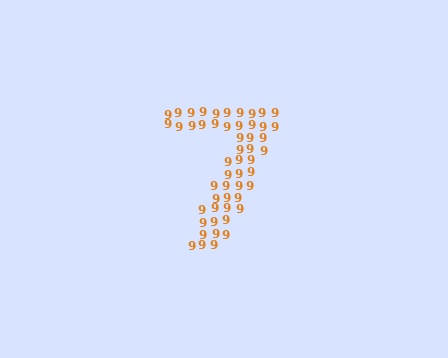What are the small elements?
The small elements are digit 9's.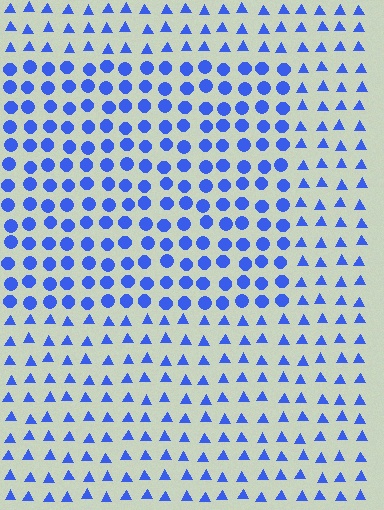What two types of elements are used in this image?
The image uses circles inside the rectangle region and triangles outside it.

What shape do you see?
I see a rectangle.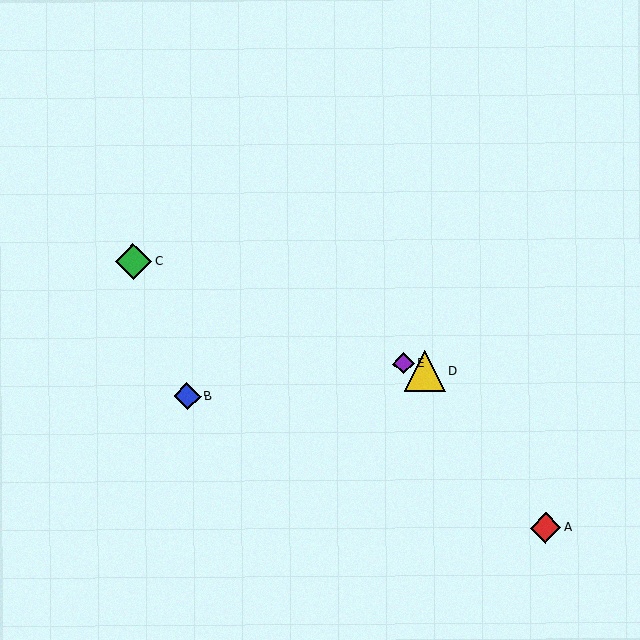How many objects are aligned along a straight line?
3 objects (C, D, E) are aligned along a straight line.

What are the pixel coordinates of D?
Object D is at (425, 372).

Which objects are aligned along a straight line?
Objects C, D, E are aligned along a straight line.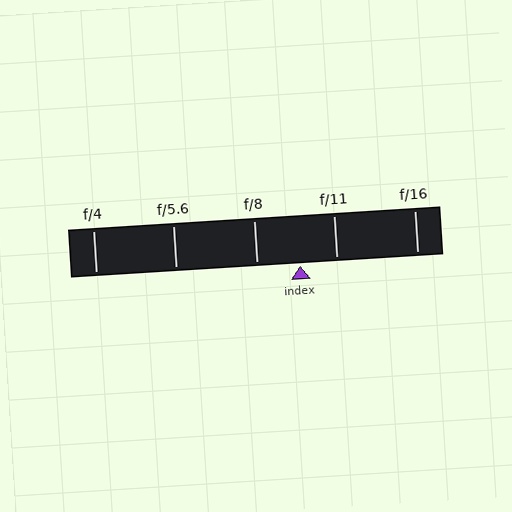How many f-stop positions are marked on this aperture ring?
There are 5 f-stop positions marked.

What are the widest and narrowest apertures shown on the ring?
The widest aperture shown is f/4 and the narrowest is f/16.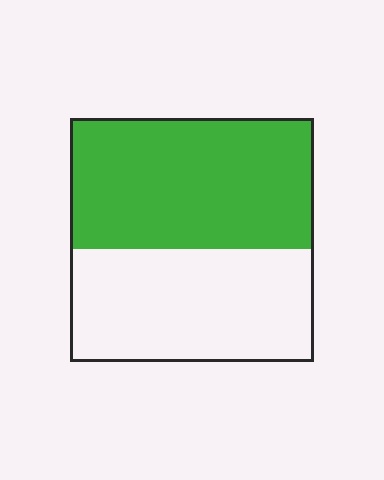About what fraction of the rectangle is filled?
About one half (1/2).